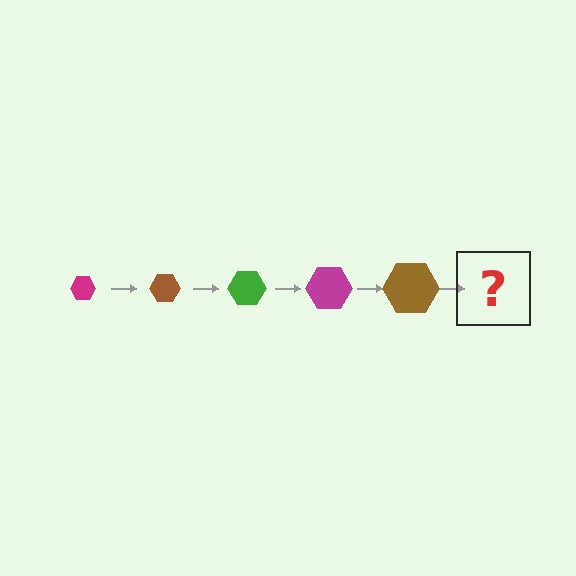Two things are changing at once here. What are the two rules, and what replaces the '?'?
The two rules are that the hexagon grows larger each step and the color cycles through magenta, brown, and green. The '?' should be a green hexagon, larger than the previous one.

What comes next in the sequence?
The next element should be a green hexagon, larger than the previous one.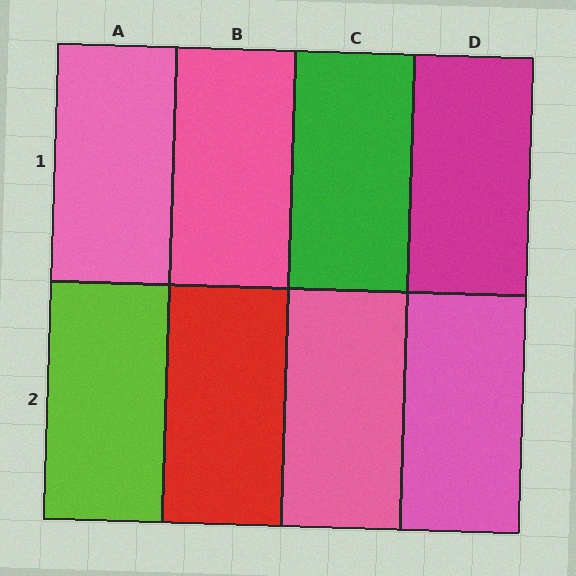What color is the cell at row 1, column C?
Green.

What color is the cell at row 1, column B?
Pink.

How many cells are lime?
1 cell is lime.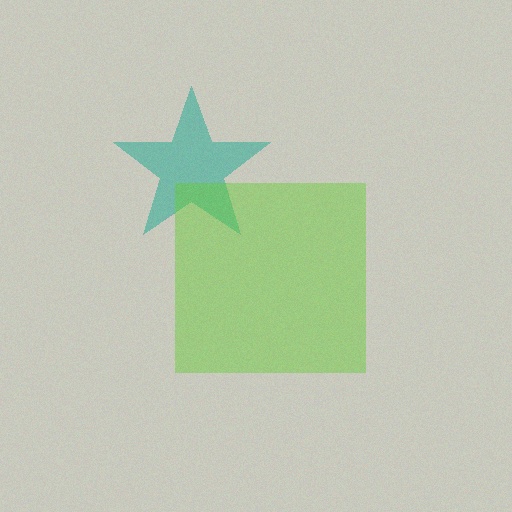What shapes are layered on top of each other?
The layered shapes are: a teal star, a lime square.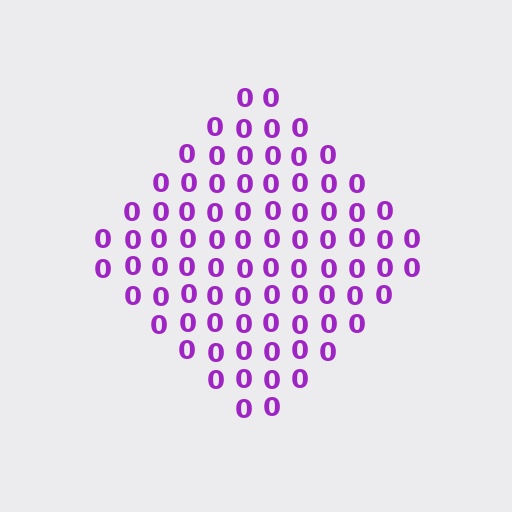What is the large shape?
The large shape is a diamond.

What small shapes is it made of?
It is made of small digit 0's.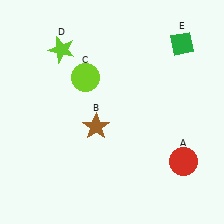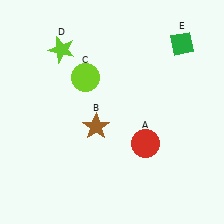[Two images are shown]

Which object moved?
The red circle (A) moved left.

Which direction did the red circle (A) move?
The red circle (A) moved left.